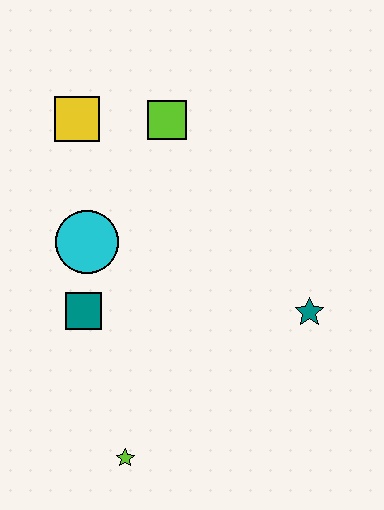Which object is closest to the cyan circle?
The teal square is closest to the cyan circle.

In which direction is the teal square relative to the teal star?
The teal square is to the left of the teal star.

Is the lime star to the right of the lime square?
No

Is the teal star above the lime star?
Yes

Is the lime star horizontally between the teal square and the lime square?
Yes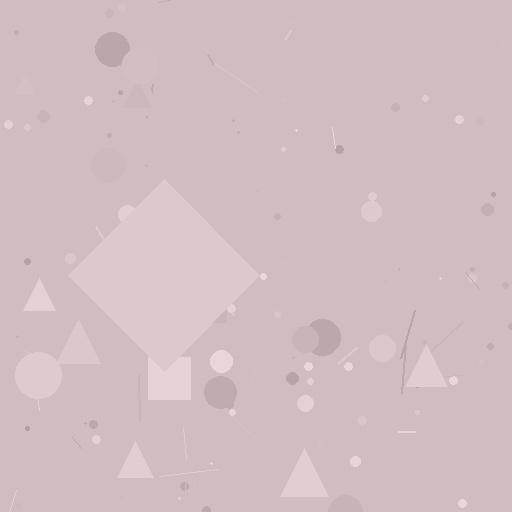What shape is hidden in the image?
A diamond is hidden in the image.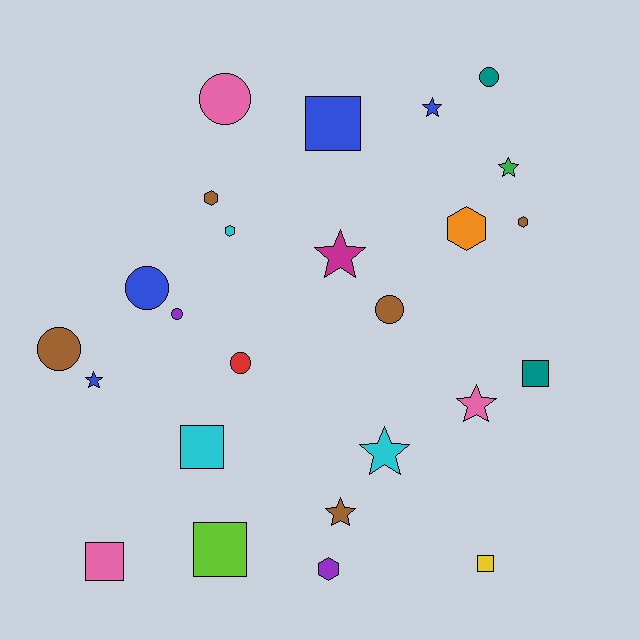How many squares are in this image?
There are 6 squares.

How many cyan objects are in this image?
There are 3 cyan objects.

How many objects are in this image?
There are 25 objects.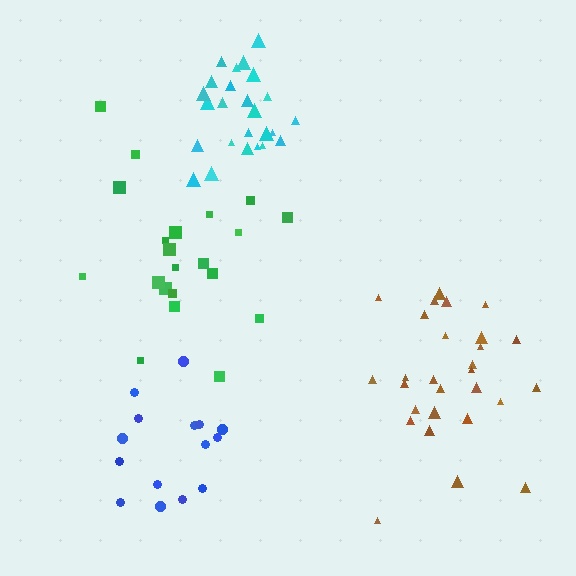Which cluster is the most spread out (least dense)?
Blue.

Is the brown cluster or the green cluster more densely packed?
Brown.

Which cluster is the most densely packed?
Cyan.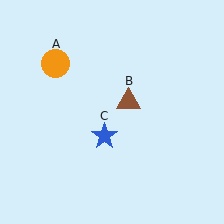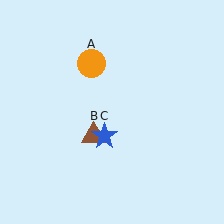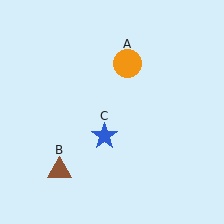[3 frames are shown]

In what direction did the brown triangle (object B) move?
The brown triangle (object B) moved down and to the left.